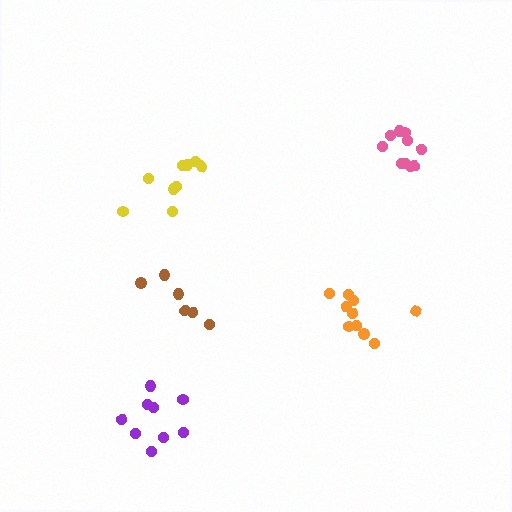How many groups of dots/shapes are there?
There are 5 groups.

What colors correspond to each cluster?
The clusters are colored: orange, purple, yellow, brown, pink.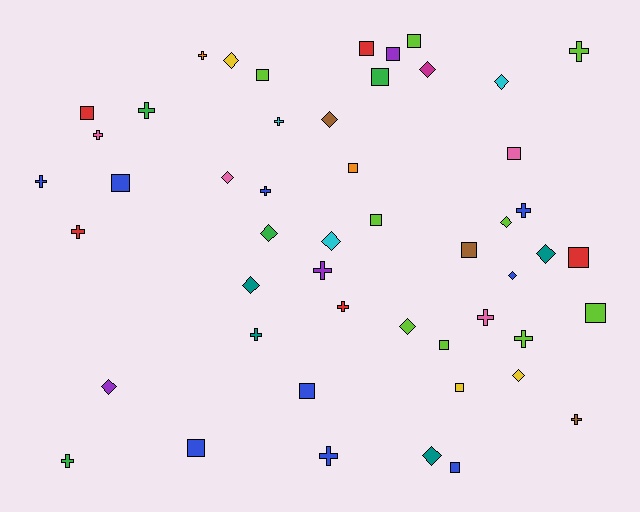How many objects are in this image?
There are 50 objects.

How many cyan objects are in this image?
There are 3 cyan objects.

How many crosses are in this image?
There are 17 crosses.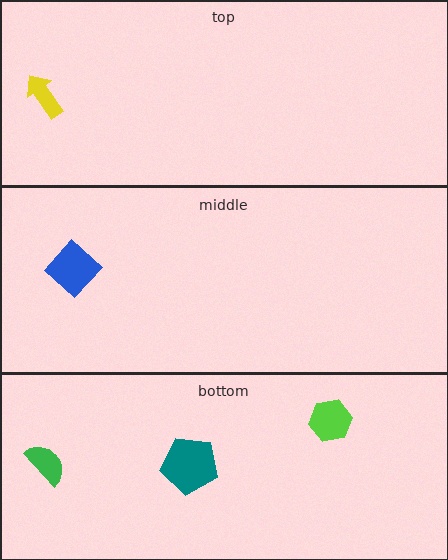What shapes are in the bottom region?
The lime hexagon, the green semicircle, the teal pentagon.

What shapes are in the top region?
The yellow arrow.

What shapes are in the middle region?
The blue diamond.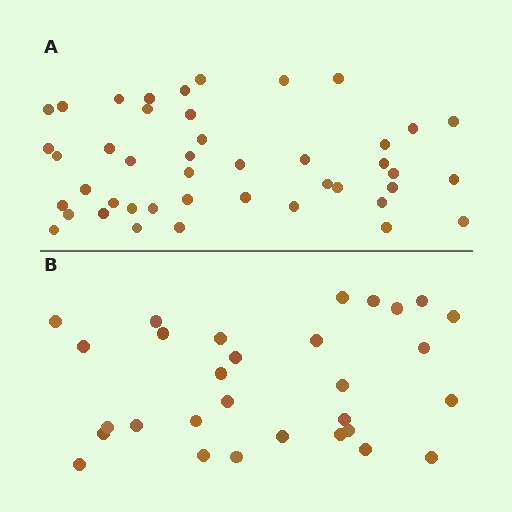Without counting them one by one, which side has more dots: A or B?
Region A (the top region) has more dots.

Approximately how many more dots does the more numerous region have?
Region A has approximately 15 more dots than region B.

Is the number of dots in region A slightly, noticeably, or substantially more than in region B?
Region A has substantially more. The ratio is roughly 1.5 to 1.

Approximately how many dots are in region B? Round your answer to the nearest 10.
About 30 dots.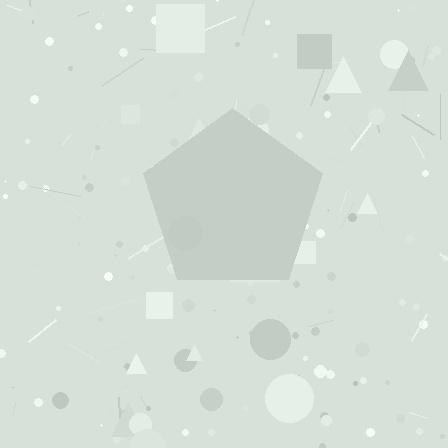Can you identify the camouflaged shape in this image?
The camouflaged shape is a pentagon.